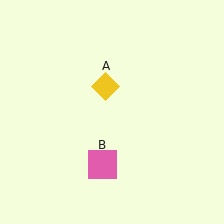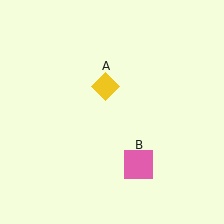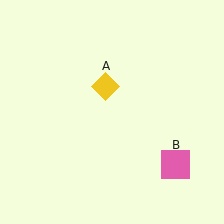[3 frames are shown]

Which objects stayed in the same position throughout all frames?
Yellow diamond (object A) remained stationary.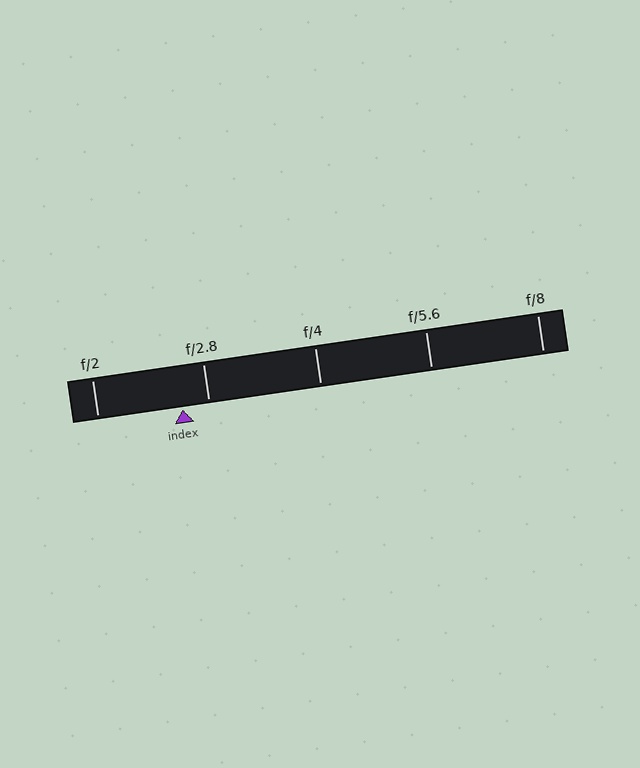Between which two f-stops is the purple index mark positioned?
The index mark is between f/2 and f/2.8.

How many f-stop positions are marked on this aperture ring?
There are 5 f-stop positions marked.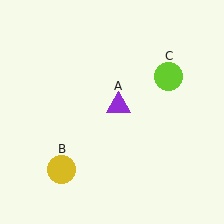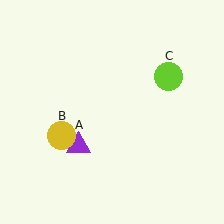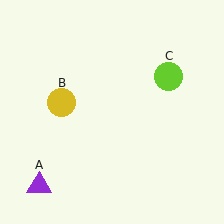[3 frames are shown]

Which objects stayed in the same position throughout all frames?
Lime circle (object C) remained stationary.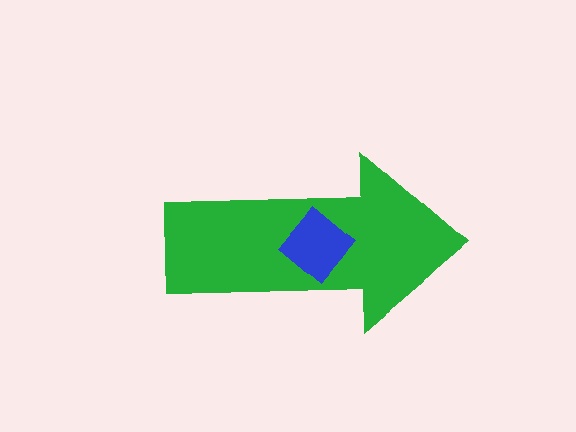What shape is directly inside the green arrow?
The blue diamond.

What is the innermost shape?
The blue diamond.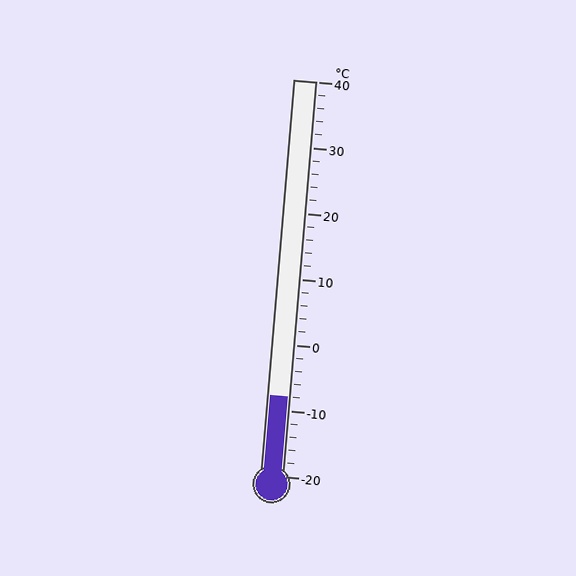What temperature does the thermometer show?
The thermometer shows approximately -8°C.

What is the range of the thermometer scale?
The thermometer scale ranges from -20°C to 40°C.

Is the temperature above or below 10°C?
The temperature is below 10°C.